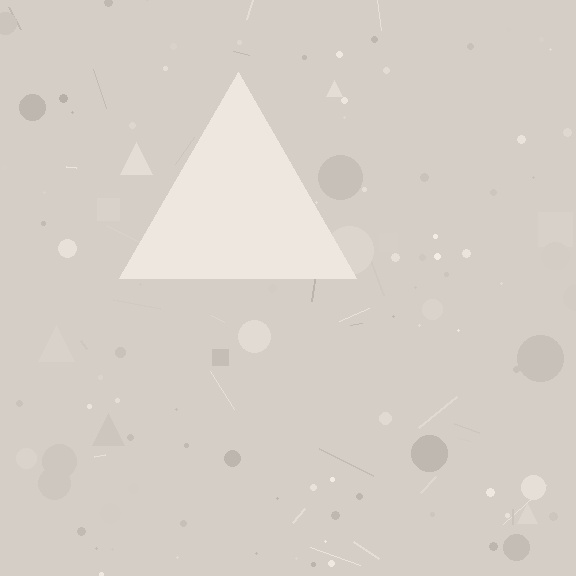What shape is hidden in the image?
A triangle is hidden in the image.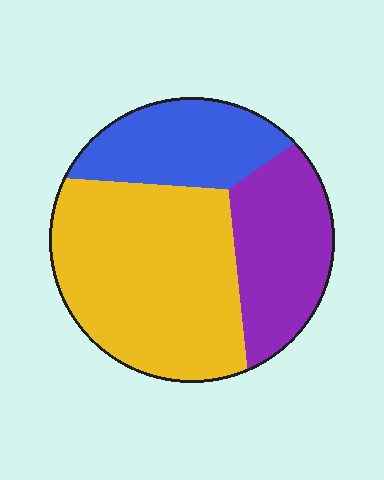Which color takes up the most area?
Yellow, at roughly 50%.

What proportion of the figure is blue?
Blue takes up about one quarter (1/4) of the figure.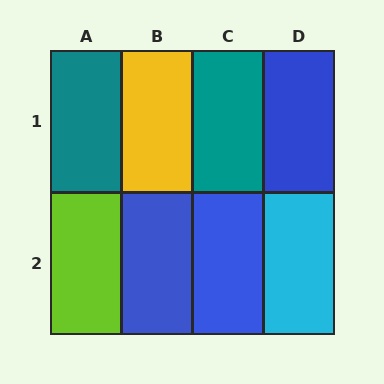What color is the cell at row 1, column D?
Blue.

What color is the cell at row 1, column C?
Teal.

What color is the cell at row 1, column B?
Yellow.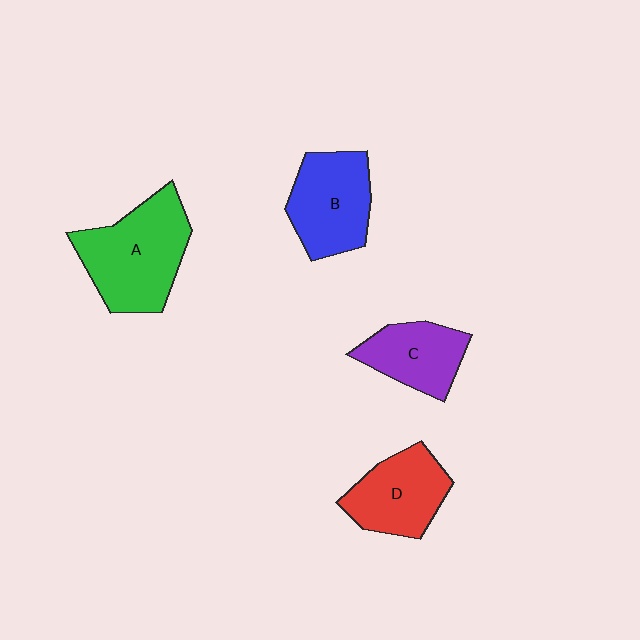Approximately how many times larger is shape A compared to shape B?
Approximately 1.3 times.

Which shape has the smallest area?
Shape C (purple).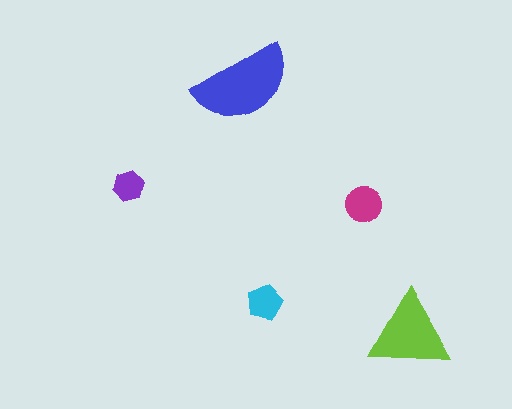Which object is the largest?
The blue semicircle.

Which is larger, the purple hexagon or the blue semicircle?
The blue semicircle.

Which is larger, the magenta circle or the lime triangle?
The lime triangle.